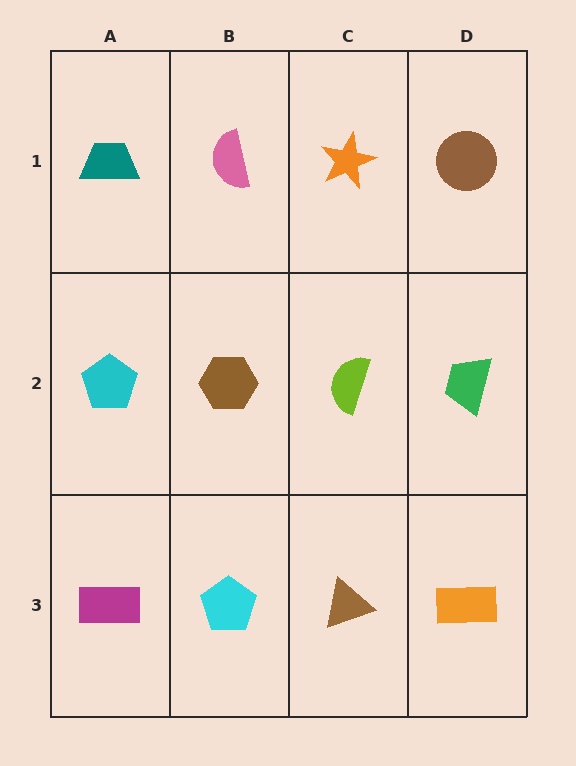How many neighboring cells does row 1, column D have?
2.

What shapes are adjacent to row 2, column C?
An orange star (row 1, column C), a brown triangle (row 3, column C), a brown hexagon (row 2, column B), a green trapezoid (row 2, column D).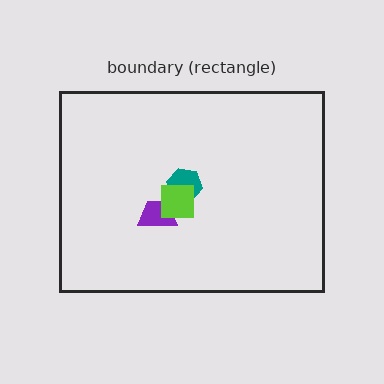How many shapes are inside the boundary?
3 inside, 0 outside.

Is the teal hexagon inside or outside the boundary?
Inside.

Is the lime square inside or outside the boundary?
Inside.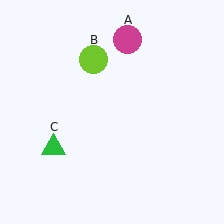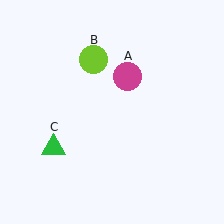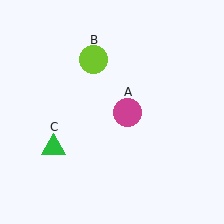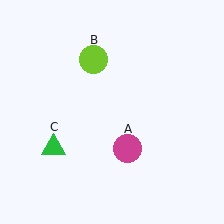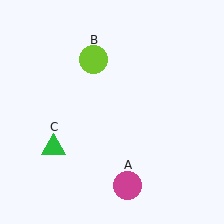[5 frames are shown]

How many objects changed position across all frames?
1 object changed position: magenta circle (object A).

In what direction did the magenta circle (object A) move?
The magenta circle (object A) moved down.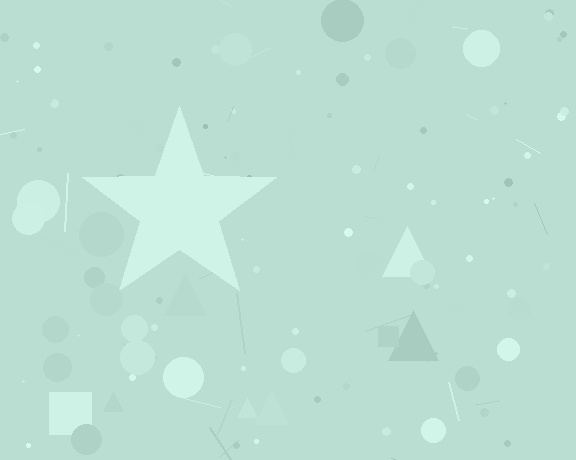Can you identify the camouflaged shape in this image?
The camouflaged shape is a star.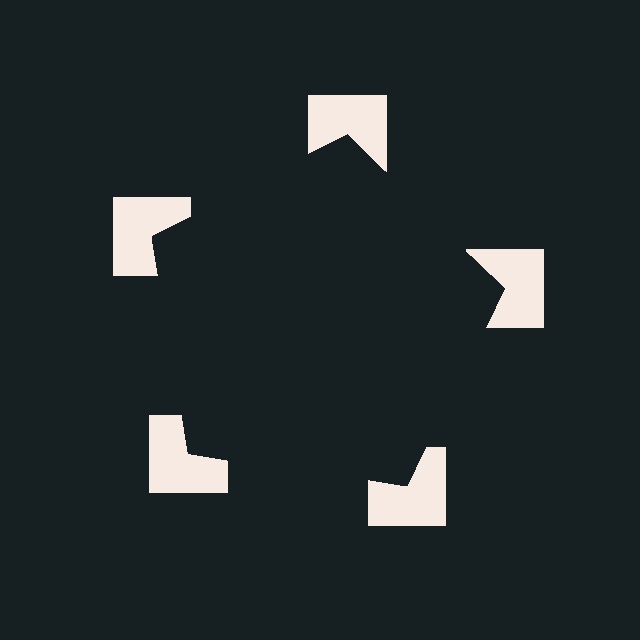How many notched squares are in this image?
There are 5 — one at each vertex of the illusory pentagon.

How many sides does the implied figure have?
5 sides.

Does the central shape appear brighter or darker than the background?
It typically appears slightly darker than the background, even though no actual brightness change is drawn.